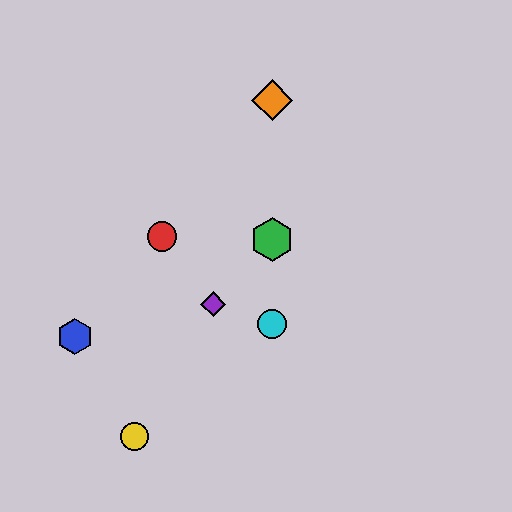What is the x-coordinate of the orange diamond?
The orange diamond is at x≈272.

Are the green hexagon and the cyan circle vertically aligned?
Yes, both are at x≈272.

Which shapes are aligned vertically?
The green hexagon, the orange diamond, the cyan circle are aligned vertically.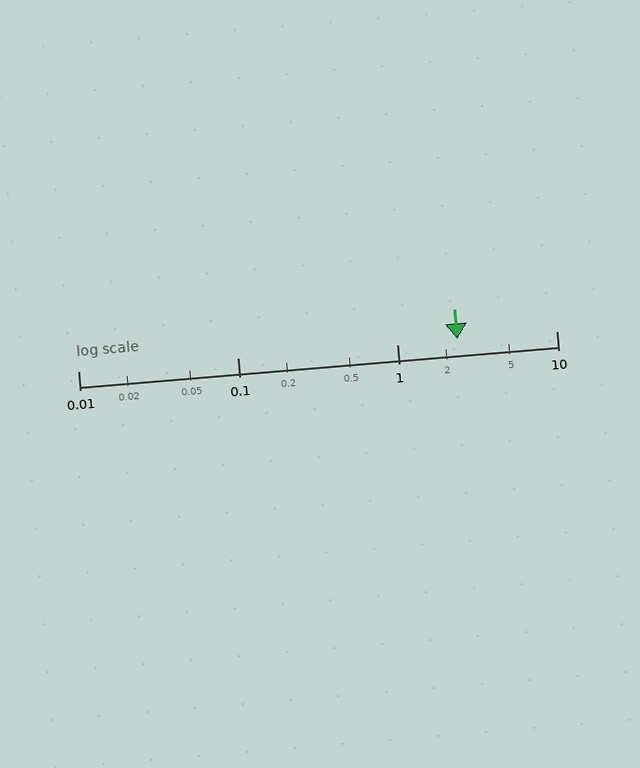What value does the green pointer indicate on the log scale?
The pointer indicates approximately 2.4.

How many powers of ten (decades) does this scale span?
The scale spans 3 decades, from 0.01 to 10.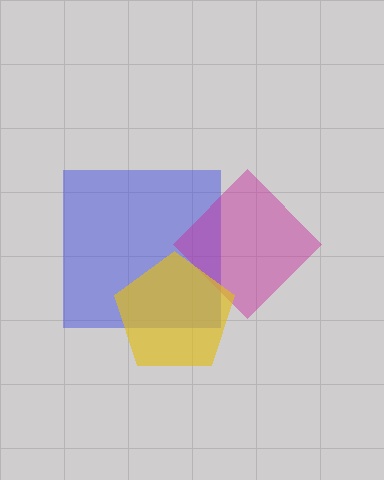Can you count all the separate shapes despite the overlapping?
Yes, there are 3 separate shapes.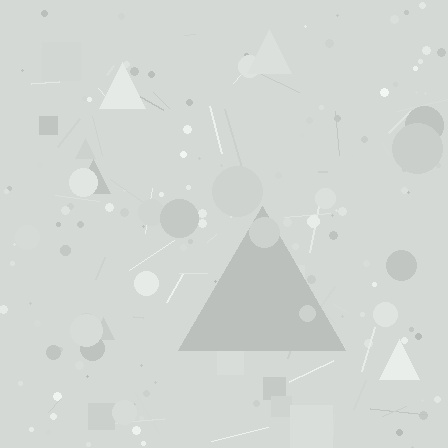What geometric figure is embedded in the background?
A triangle is embedded in the background.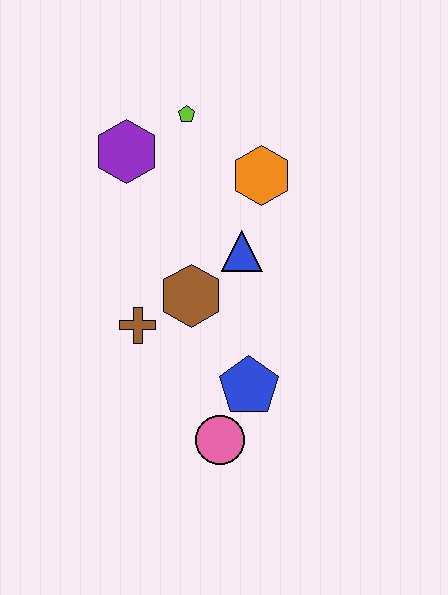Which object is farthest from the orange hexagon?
The pink circle is farthest from the orange hexagon.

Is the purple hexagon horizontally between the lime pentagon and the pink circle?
No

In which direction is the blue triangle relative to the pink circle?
The blue triangle is above the pink circle.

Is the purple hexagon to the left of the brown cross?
Yes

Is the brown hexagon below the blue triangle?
Yes